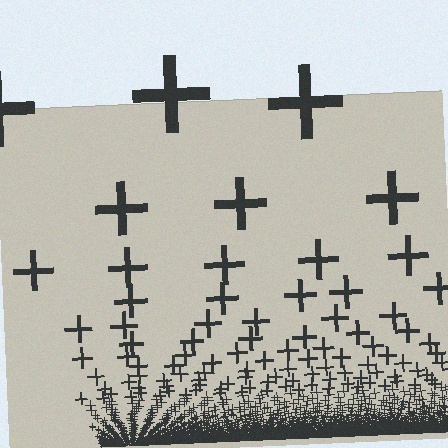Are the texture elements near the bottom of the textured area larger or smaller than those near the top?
Smaller. The gradient is inverted — elements near the bottom are smaller and denser.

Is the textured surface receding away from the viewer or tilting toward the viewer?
The surface appears to tilt toward the viewer. Texture elements get larger and sparser toward the top.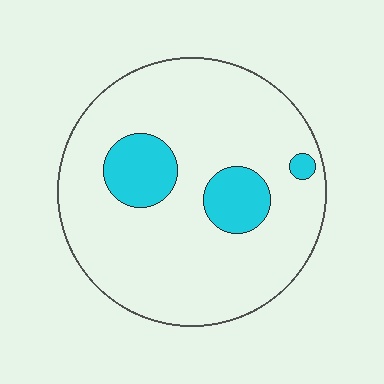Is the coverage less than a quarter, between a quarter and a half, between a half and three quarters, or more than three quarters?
Less than a quarter.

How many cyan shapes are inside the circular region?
3.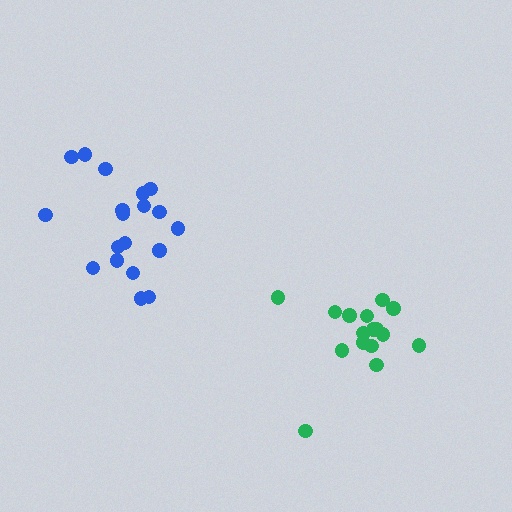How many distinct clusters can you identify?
There are 2 distinct clusters.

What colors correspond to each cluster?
The clusters are colored: blue, green.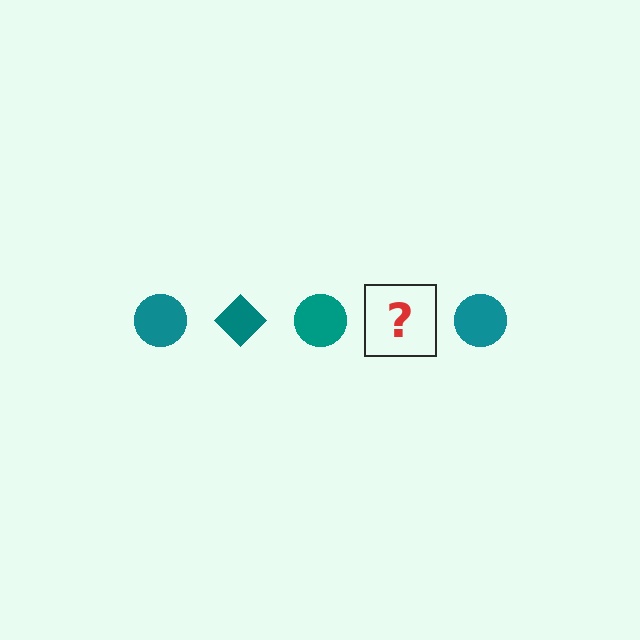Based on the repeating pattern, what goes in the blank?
The blank should be a teal diamond.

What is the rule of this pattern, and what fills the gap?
The rule is that the pattern cycles through circle, diamond shapes in teal. The gap should be filled with a teal diamond.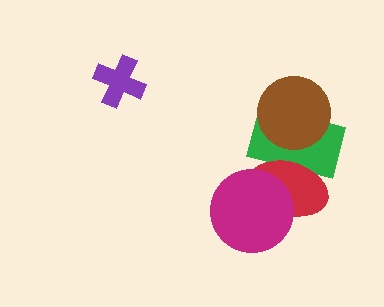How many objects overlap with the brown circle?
1 object overlaps with the brown circle.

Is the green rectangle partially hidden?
Yes, it is partially covered by another shape.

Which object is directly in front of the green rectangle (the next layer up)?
The red ellipse is directly in front of the green rectangle.